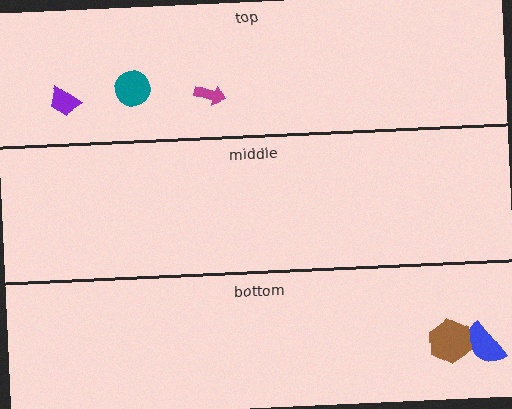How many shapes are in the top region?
3.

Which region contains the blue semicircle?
The bottom region.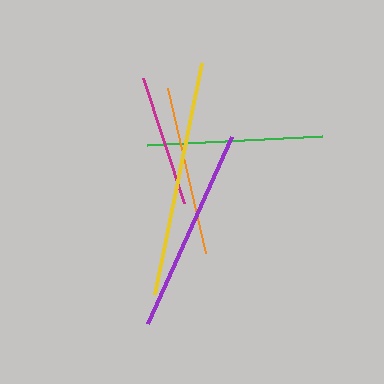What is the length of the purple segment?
The purple segment is approximately 205 pixels long.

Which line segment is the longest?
The yellow line is the longest at approximately 236 pixels.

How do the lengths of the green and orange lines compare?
The green and orange lines are approximately the same length.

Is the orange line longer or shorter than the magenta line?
The orange line is longer than the magenta line.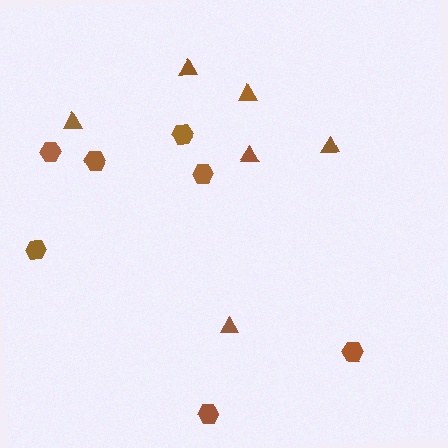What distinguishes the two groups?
There are 2 groups: one group of triangles (6) and one group of hexagons (7).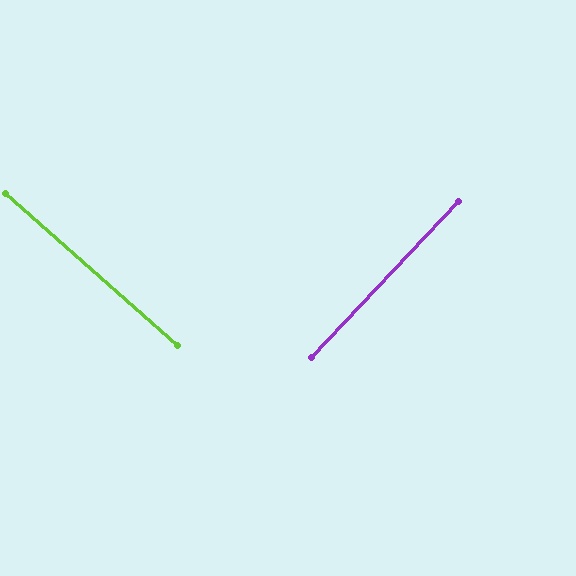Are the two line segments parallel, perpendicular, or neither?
Perpendicular — they meet at approximately 88°.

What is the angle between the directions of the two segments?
Approximately 88 degrees.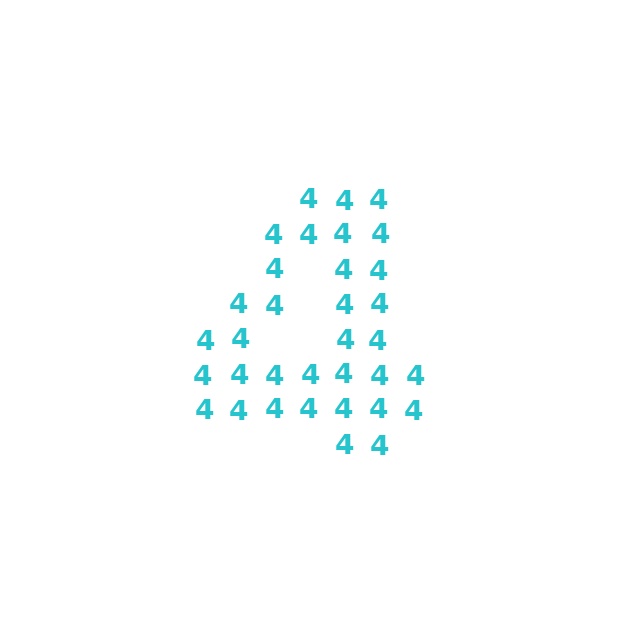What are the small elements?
The small elements are digit 4's.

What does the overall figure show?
The overall figure shows the digit 4.